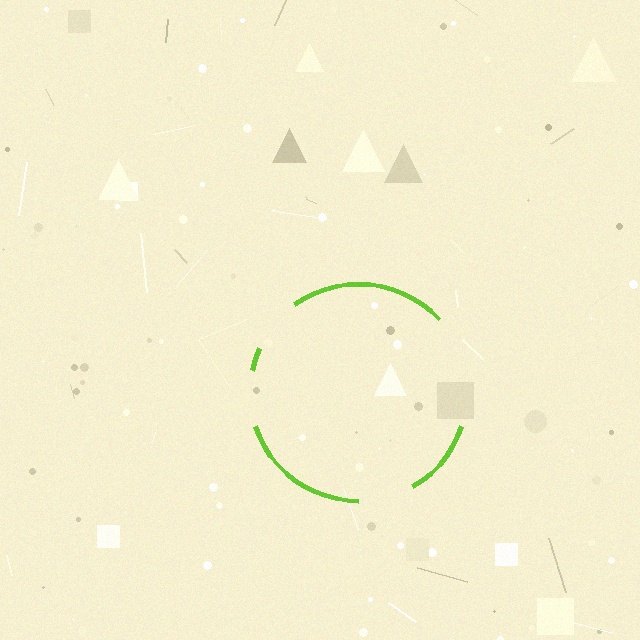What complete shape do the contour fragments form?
The contour fragments form a circle.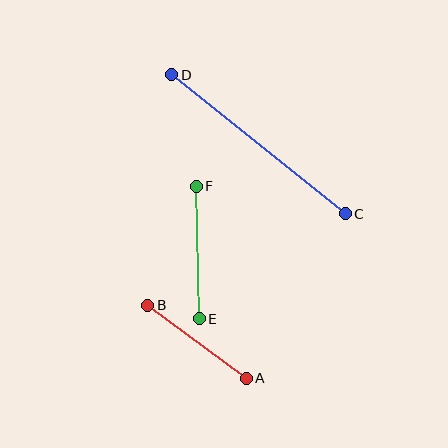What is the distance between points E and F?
The distance is approximately 133 pixels.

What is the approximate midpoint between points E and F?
The midpoint is at approximately (198, 252) pixels.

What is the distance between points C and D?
The distance is approximately 223 pixels.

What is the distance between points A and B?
The distance is approximately 123 pixels.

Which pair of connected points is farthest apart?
Points C and D are farthest apart.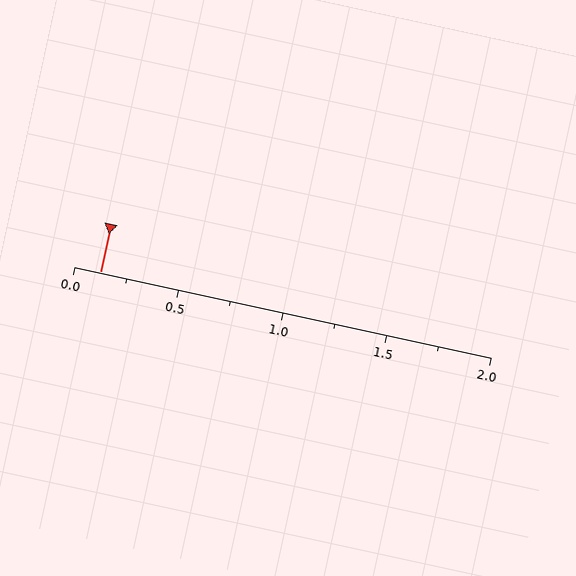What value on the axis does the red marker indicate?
The marker indicates approximately 0.12.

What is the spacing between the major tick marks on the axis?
The major ticks are spaced 0.5 apart.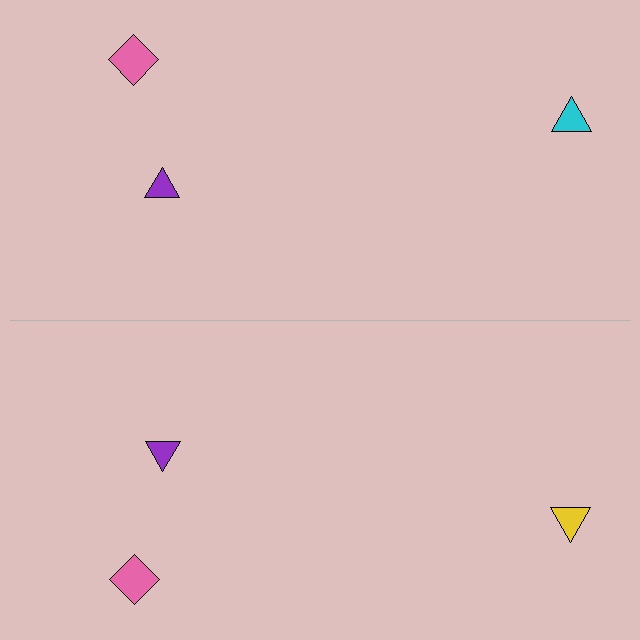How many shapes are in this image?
There are 6 shapes in this image.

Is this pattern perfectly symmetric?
No, the pattern is not perfectly symmetric. The yellow triangle on the bottom side breaks the symmetry — its mirror counterpart is cyan.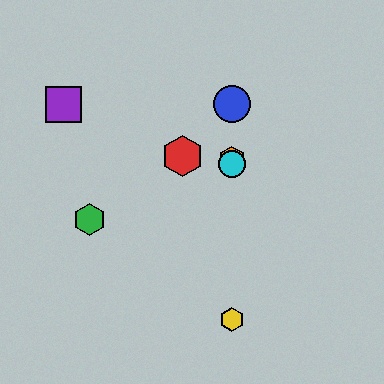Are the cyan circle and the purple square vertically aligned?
No, the cyan circle is at x≈232 and the purple square is at x≈63.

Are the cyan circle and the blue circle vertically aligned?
Yes, both are at x≈232.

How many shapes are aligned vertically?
4 shapes (the blue circle, the yellow hexagon, the orange hexagon, the cyan circle) are aligned vertically.